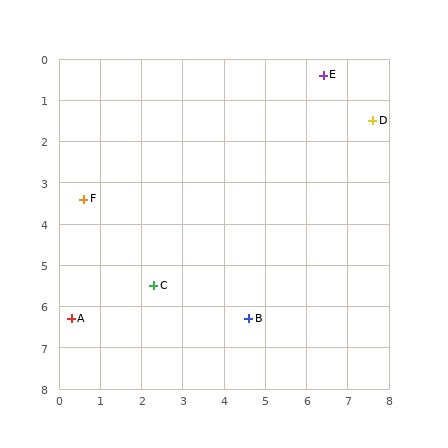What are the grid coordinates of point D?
Point D is at approximately (7.6, 1.5).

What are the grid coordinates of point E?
Point E is at approximately (6.4, 0.4).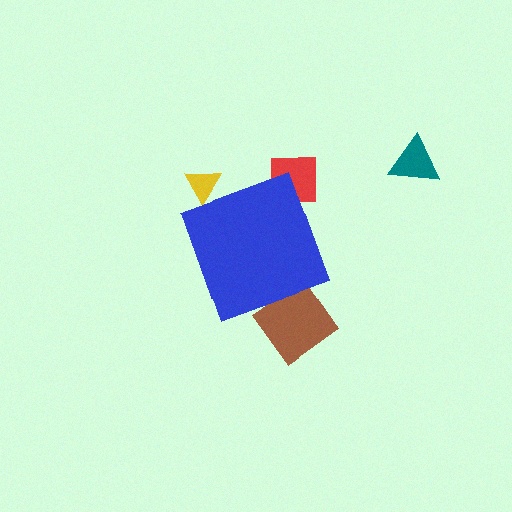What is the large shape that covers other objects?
A blue diamond.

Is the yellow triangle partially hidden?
Yes, the yellow triangle is partially hidden behind the blue diamond.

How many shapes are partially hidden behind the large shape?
3 shapes are partially hidden.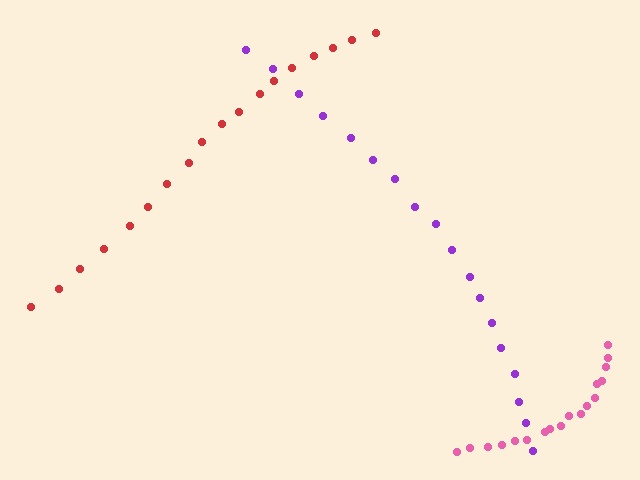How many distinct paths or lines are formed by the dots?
There are 3 distinct paths.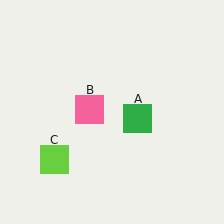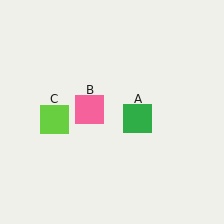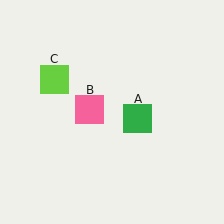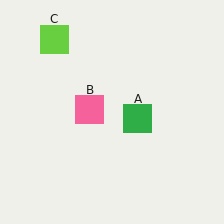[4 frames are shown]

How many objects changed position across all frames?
1 object changed position: lime square (object C).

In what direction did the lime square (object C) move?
The lime square (object C) moved up.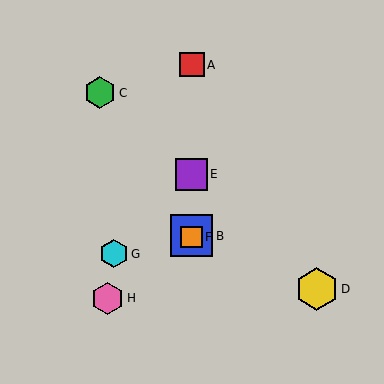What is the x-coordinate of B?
Object B is at x≈192.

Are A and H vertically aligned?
No, A is at x≈192 and H is at x≈108.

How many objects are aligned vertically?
4 objects (A, B, E, F) are aligned vertically.